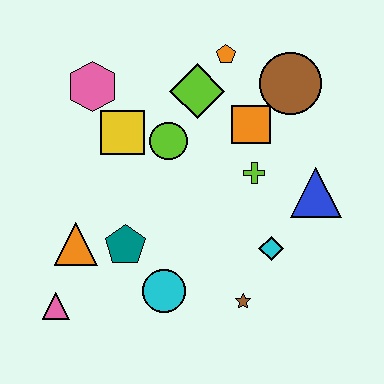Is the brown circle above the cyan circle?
Yes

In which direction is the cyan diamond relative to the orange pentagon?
The cyan diamond is below the orange pentagon.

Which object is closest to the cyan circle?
The teal pentagon is closest to the cyan circle.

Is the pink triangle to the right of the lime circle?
No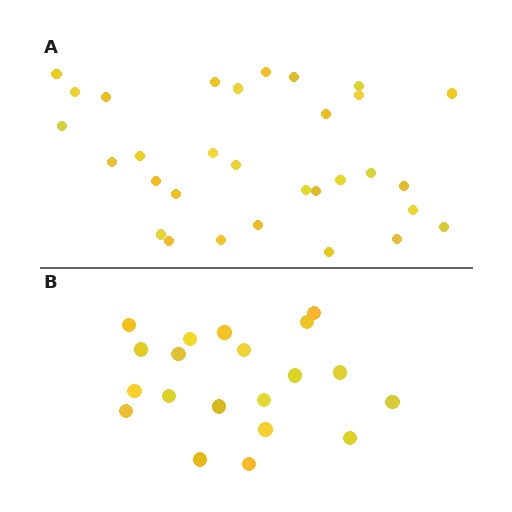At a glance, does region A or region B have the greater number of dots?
Region A (the top region) has more dots.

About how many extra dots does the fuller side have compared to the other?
Region A has roughly 12 or so more dots than region B.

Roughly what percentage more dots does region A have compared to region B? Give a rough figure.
About 55% more.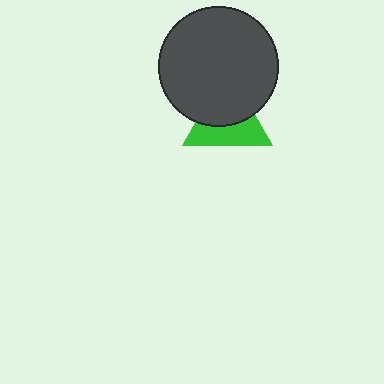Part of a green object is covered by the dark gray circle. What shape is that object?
It is a triangle.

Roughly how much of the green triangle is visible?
About half of it is visible (roughly 48%).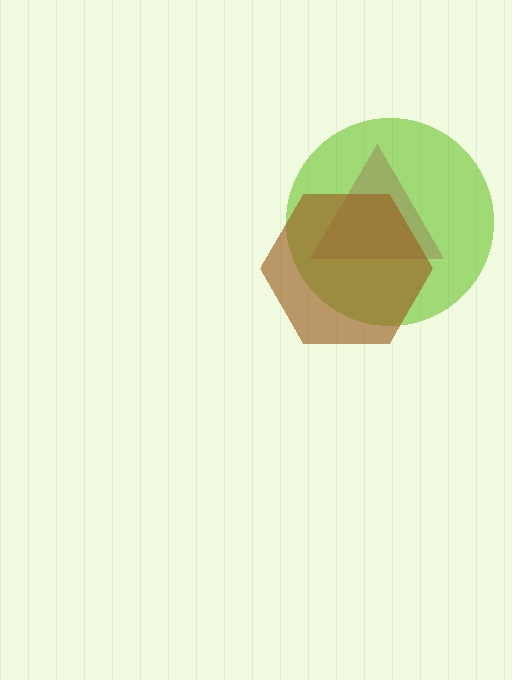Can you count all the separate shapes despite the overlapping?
Yes, there are 3 separate shapes.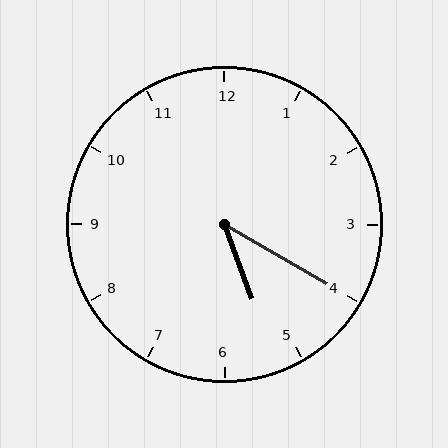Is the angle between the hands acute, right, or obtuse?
It is acute.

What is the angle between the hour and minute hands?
Approximately 40 degrees.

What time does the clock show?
5:20.